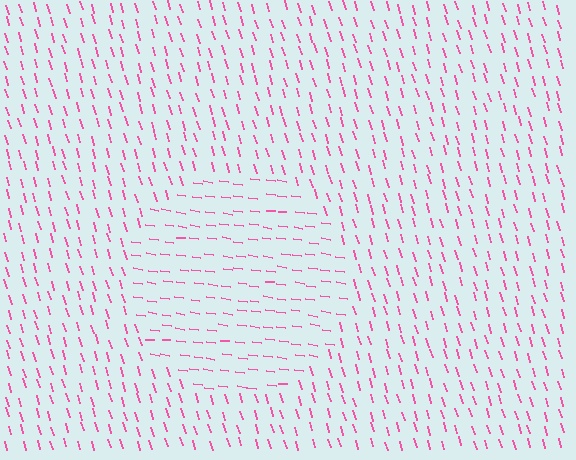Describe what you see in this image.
The image is filled with small pink line segments. A circle region in the image has lines oriented differently from the surrounding lines, creating a visible texture boundary.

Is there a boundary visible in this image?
Yes, there is a texture boundary formed by a change in line orientation.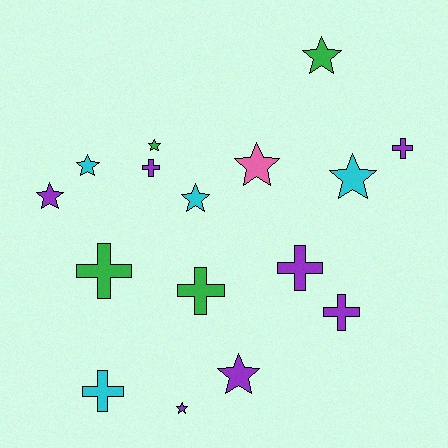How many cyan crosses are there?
There is 1 cyan cross.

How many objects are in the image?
There are 16 objects.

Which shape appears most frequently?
Star, with 9 objects.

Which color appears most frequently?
Purple, with 7 objects.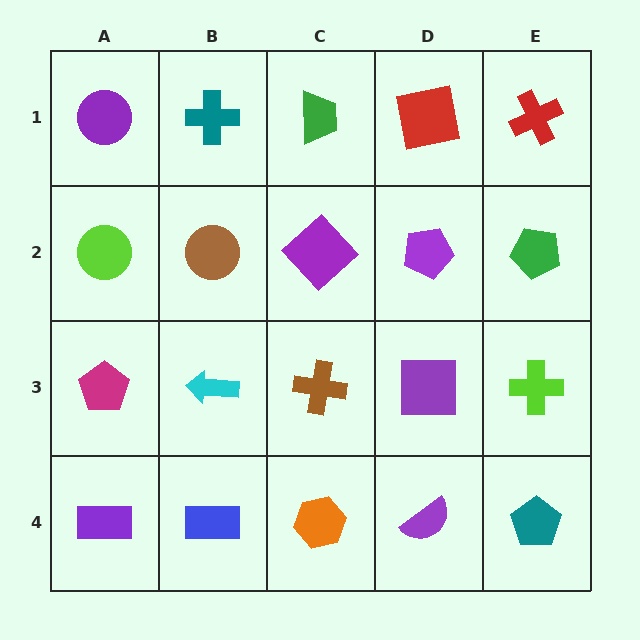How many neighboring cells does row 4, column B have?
3.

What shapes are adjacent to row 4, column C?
A brown cross (row 3, column C), a blue rectangle (row 4, column B), a purple semicircle (row 4, column D).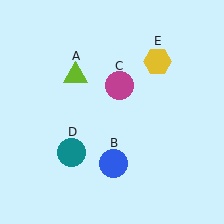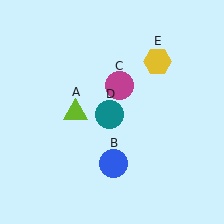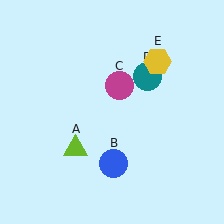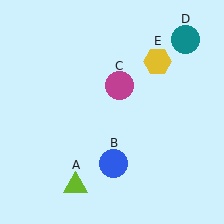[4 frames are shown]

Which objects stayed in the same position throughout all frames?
Blue circle (object B) and magenta circle (object C) and yellow hexagon (object E) remained stationary.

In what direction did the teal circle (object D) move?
The teal circle (object D) moved up and to the right.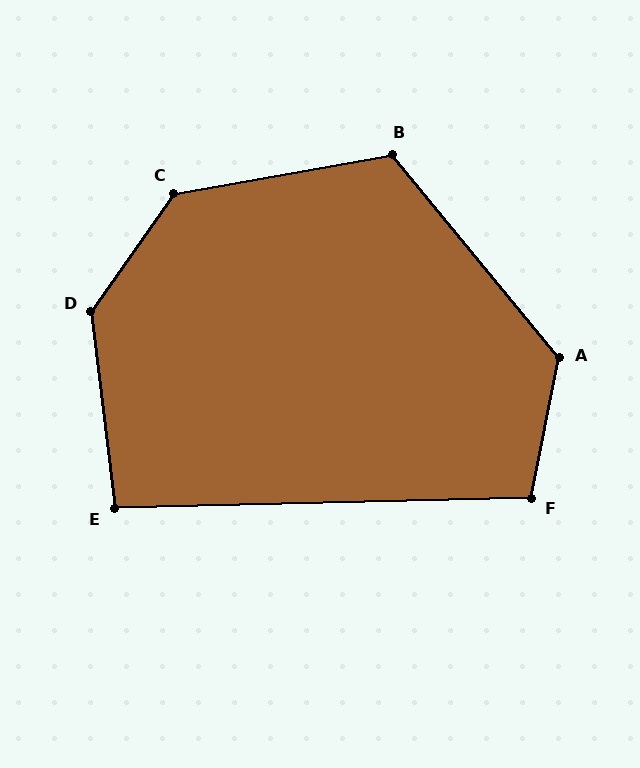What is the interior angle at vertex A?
Approximately 130 degrees (obtuse).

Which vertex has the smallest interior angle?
E, at approximately 95 degrees.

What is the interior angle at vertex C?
Approximately 135 degrees (obtuse).